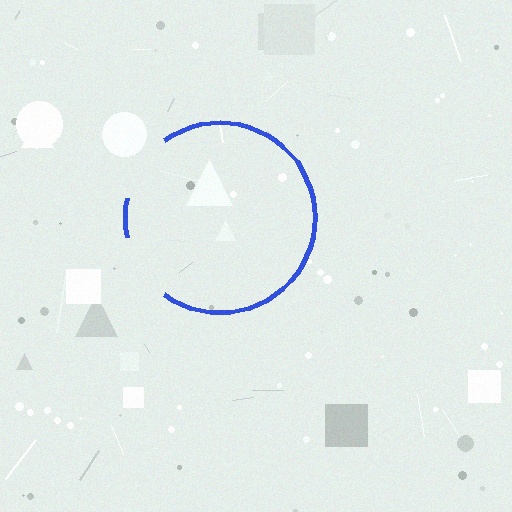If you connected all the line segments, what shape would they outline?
They would outline a circle.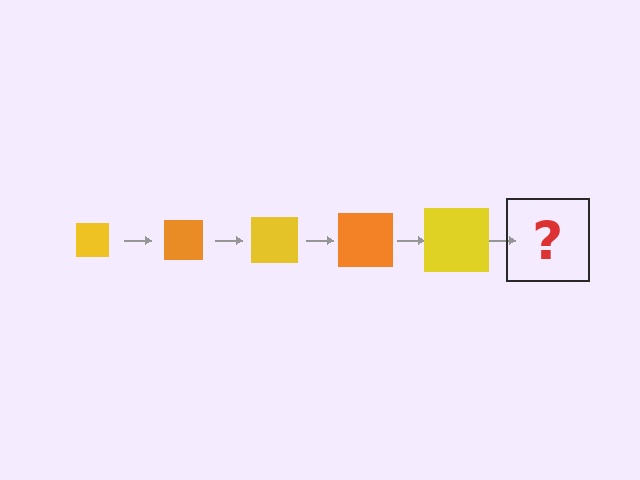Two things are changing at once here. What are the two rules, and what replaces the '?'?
The two rules are that the square grows larger each step and the color cycles through yellow and orange. The '?' should be an orange square, larger than the previous one.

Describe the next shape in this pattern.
It should be an orange square, larger than the previous one.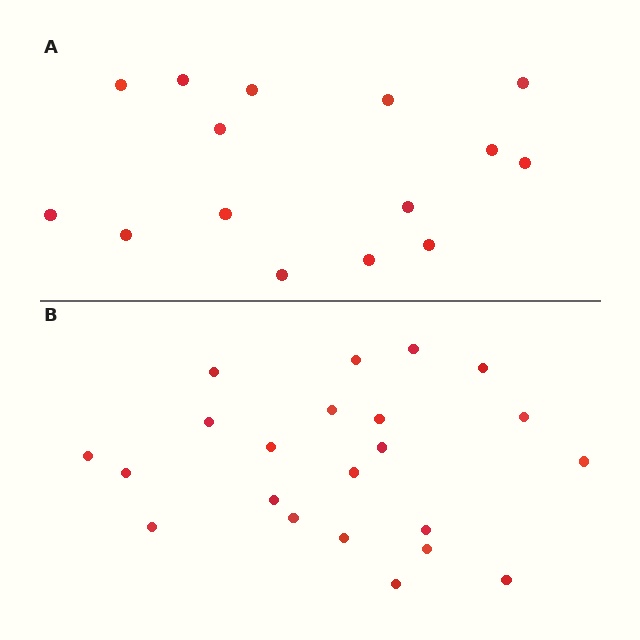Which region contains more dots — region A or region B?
Region B (the bottom region) has more dots.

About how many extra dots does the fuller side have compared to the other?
Region B has roughly 8 or so more dots than region A.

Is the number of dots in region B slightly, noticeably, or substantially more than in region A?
Region B has substantially more. The ratio is roughly 1.5 to 1.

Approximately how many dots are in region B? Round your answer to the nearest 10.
About 20 dots. (The exact count is 22, which rounds to 20.)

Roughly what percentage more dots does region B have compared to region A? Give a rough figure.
About 45% more.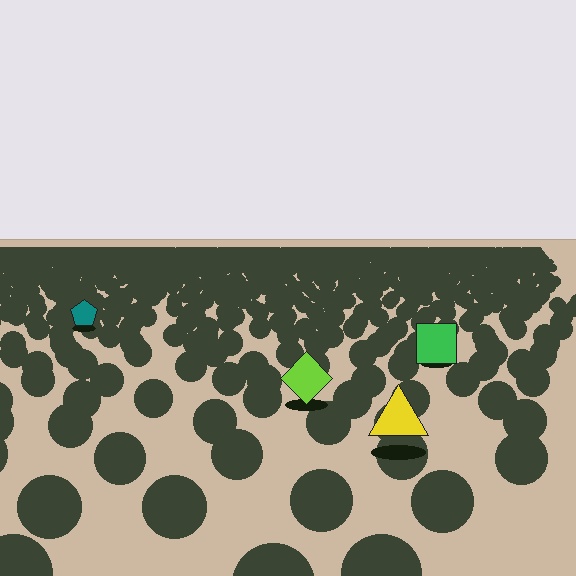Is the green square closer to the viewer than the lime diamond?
No. The lime diamond is closer — you can tell from the texture gradient: the ground texture is coarser near it.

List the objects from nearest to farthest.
From nearest to farthest: the yellow triangle, the lime diamond, the green square, the teal pentagon.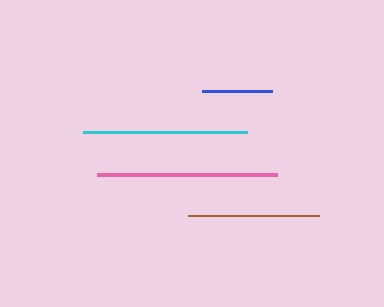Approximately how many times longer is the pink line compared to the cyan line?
The pink line is approximately 1.1 times the length of the cyan line.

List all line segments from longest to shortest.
From longest to shortest: pink, cyan, brown, blue.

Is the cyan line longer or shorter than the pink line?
The pink line is longer than the cyan line.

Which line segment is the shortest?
The blue line is the shortest at approximately 70 pixels.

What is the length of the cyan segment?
The cyan segment is approximately 163 pixels long.